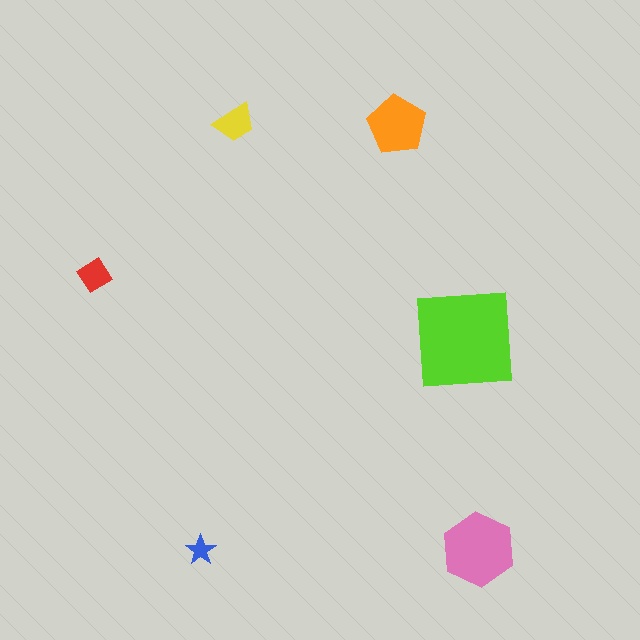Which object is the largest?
The lime square.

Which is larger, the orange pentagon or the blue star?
The orange pentagon.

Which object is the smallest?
The blue star.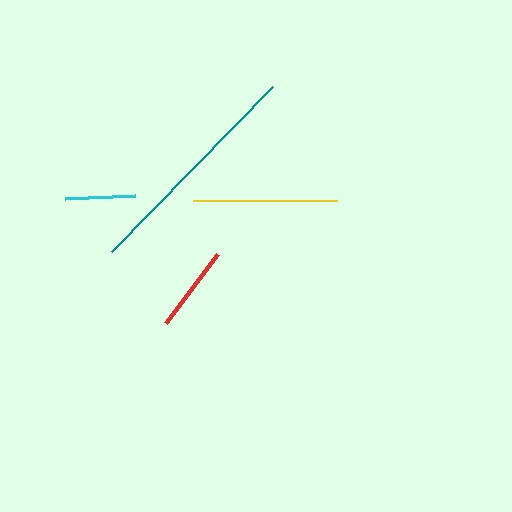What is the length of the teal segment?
The teal segment is approximately 230 pixels long.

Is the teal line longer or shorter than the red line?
The teal line is longer than the red line.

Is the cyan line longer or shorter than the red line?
The red line is longer than the cyan line.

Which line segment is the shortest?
The cyan line is the shortest at approximately 69 pixels.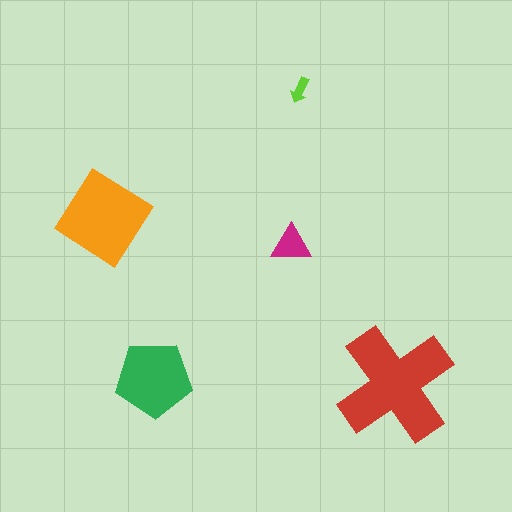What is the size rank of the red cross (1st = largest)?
1st.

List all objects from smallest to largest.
The lime arrow, the magenta triangle, the green pentagon, the orange diamond, the red cross.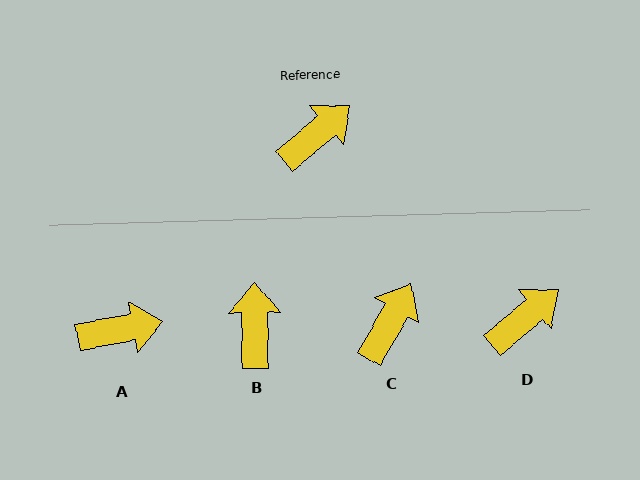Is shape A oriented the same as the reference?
No, it is off by about 30 degrees.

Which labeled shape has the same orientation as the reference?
D.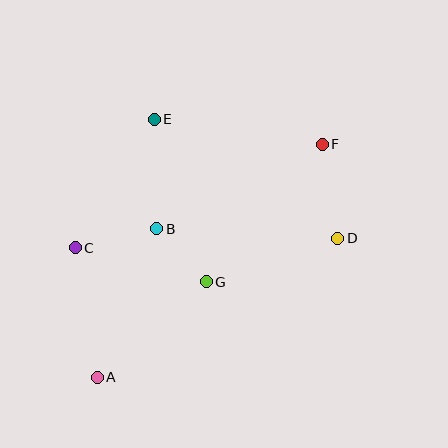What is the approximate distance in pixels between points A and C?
The distance between A and C is approximately 131 pixels.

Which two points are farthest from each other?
Points A and F are farthest from each other.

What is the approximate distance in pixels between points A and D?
The distance between A and D is approximately 278 pixels.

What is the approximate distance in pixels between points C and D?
The distance between C and D is approximately 263 pixels.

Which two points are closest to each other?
Points B and G are closest to each other.